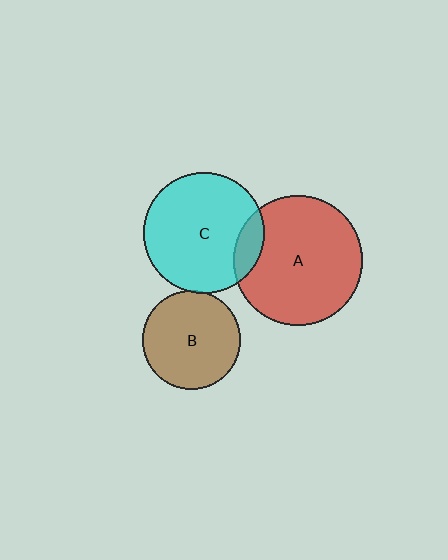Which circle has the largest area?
Circle A (red).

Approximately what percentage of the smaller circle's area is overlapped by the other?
Approximately 5%.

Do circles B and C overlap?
Yes.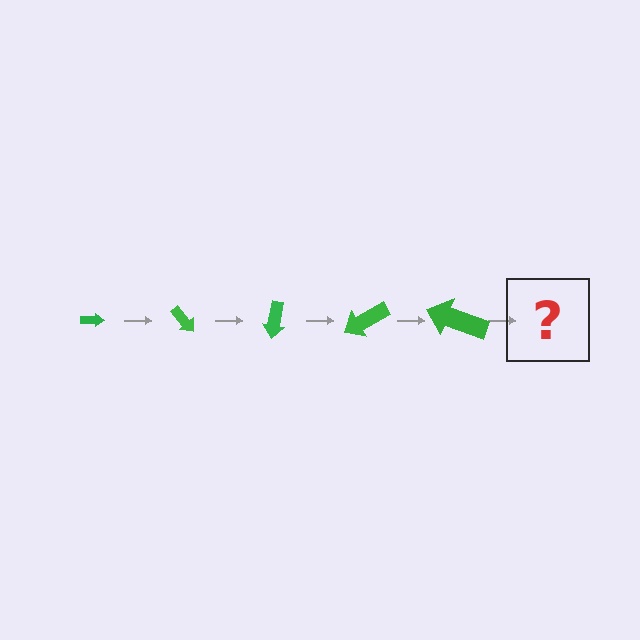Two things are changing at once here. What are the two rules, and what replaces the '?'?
The two rules are that the arrow grows larger each step and it rotates 50 degrees each step. The '?' should be an arrow, larger than the previous one and rotated 250 degrees from the start.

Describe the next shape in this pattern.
It should be an arrow, larger than the previous one and rotated 250 degrees from the start.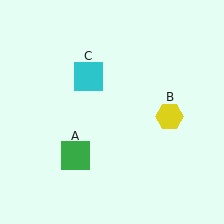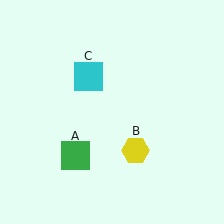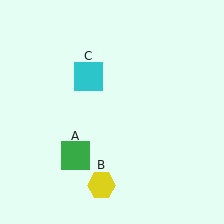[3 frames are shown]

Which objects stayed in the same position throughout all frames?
Green square (object A) and cyan square (object C) remained stationary.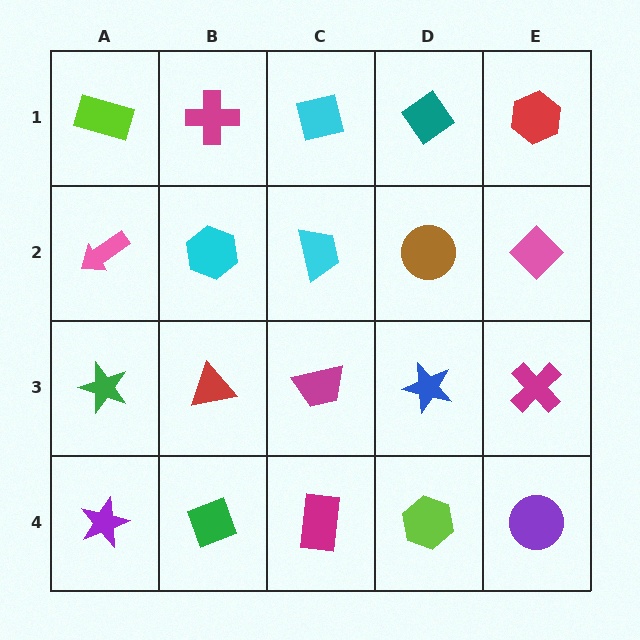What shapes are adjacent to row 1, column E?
A pink diamond (row 2, column E), a teal diamond (row 1, column D).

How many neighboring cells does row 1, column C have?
3.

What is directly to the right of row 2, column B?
A cyan trapezoid.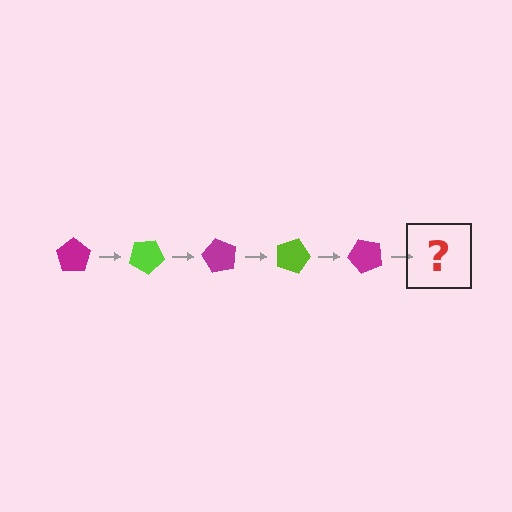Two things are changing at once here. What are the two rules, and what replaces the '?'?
The two rules are that it rotates 30 degrees each step and the color cycles through magenta and lime. The '?' should be a lime pentagon, rotated 150 degrees from the start.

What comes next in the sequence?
The next element should be a lime pentagon, rotated 150 degrees from the start.